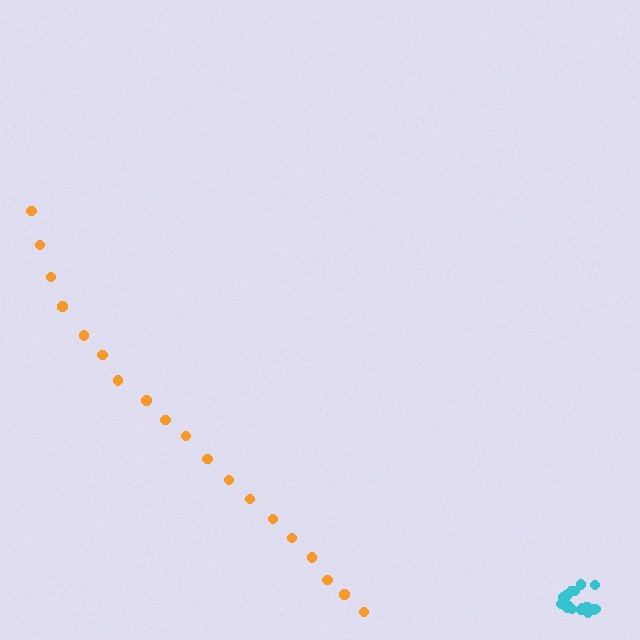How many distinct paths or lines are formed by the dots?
There are 2 distinct paths.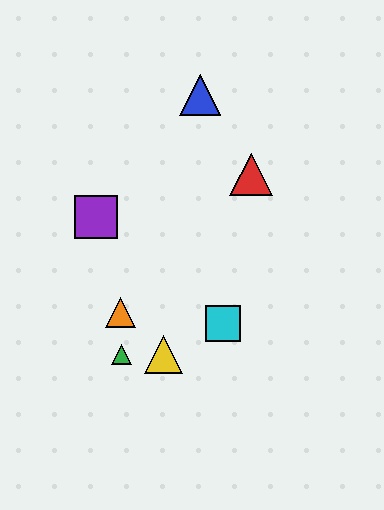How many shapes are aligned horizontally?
2 shapes (the green triangle, the yellow triangle) are aligned horizontally.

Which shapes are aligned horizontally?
The green triangle, the yellow triangle are aligned horizontally.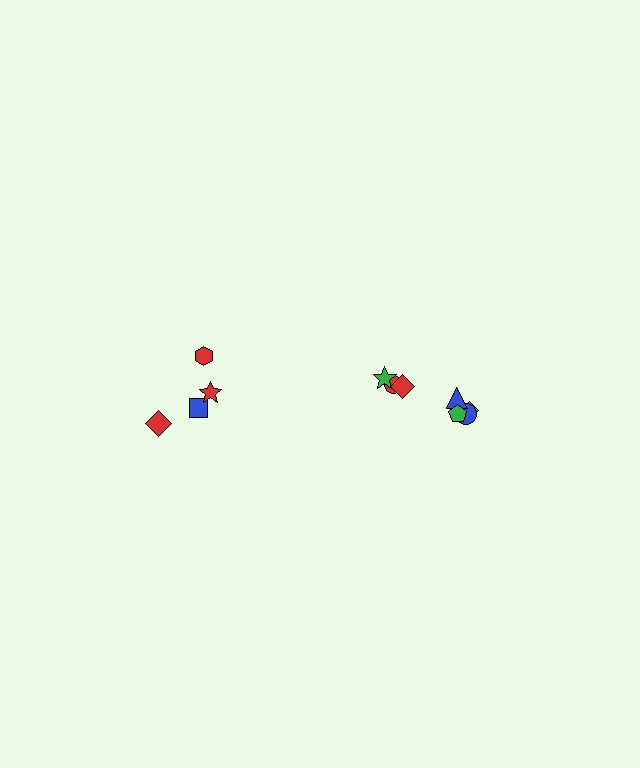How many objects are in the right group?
There are 7 objects.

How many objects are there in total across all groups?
There are 11 objects.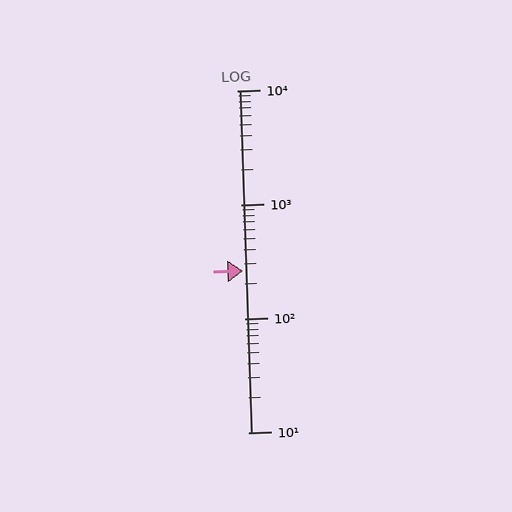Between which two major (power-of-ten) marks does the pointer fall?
The pointer is between 100 and 1000.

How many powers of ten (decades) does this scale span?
The scale spans 3 decades, from 10 to 10000.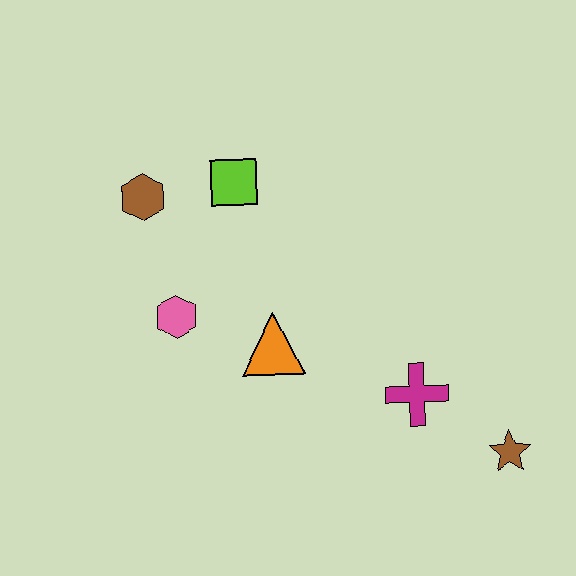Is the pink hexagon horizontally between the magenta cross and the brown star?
No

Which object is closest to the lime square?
The brown hexagon is closest to the lime square.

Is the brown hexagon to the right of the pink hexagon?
No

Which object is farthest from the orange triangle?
The brown star is farthest from the orange triangle.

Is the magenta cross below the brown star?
No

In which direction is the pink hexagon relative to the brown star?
The pink hexagon is to the left of the brown star.